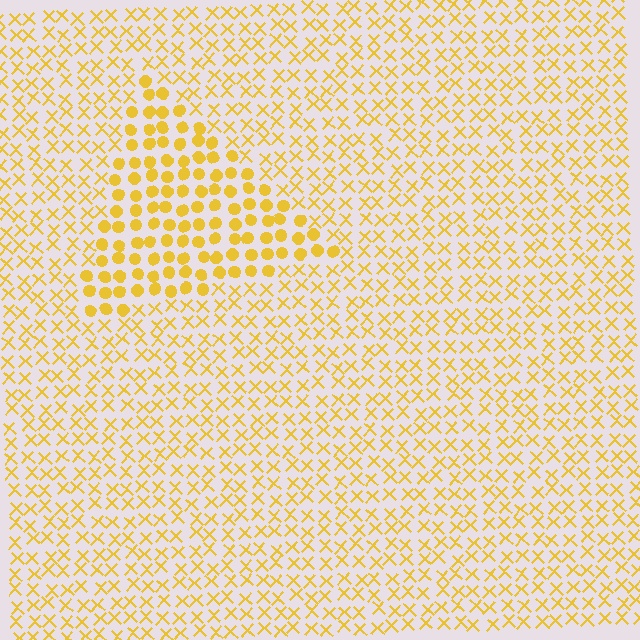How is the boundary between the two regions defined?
The boundary is defined by a change in element shape: circles inside vs. X marks outside. All elements share the same color and spacing.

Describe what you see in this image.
The image is filled with small yellow elements arranged in a uniform grid. A triangle-shaped region contains circles, while the surrounding area contains X marks. The boundary is defined purely by the change in element shape.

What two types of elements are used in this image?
The image uses circles inside the triangle region and X marks outside it.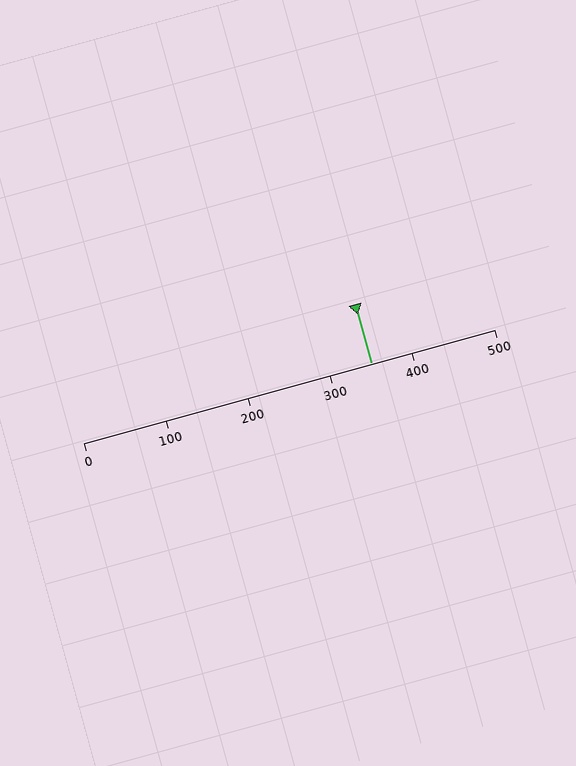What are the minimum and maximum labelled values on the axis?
The axis runs from 0 to 500.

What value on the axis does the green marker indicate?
The marker indicates approximately 350.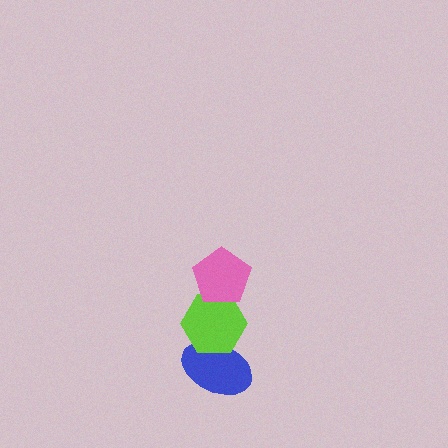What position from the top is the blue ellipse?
The blue ellipse is 3rd from the top.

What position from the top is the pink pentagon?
The pink pentagon is 1st from the top.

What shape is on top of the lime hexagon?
The pink pentagon is on top of the lime hexagon.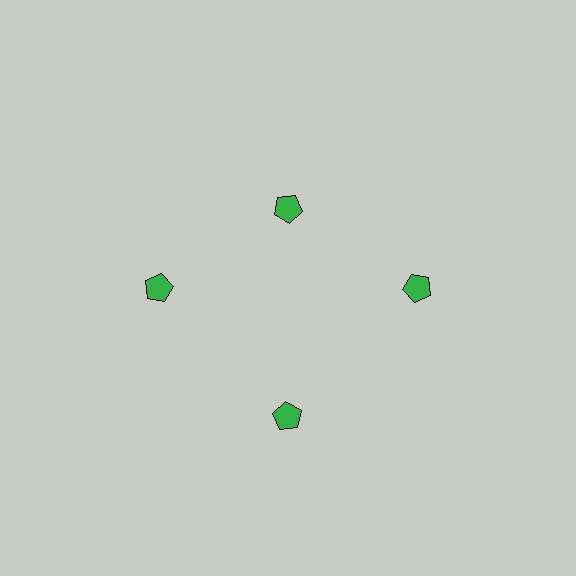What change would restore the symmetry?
The symmetry would be restored by moving it outward, back onto the ring so that all 4 pentagons sit at equal angles and equal distance from the center.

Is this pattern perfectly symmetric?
No. The 4 green pentagons are arranged in a ring, but one element near the 12 o'clock position is pulled inward toward the center, breaking the 4-fold rotational symmetry.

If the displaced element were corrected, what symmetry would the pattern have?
It would have 4-fold rotational symmetry — the pattern would map onto itself every 90 degrees.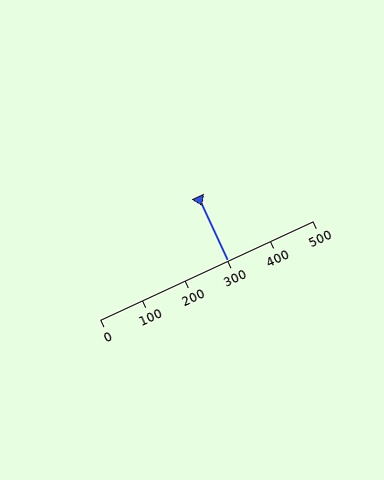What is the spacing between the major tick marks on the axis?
The major ticks are spaced 100 apart.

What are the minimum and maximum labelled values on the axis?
The axis runs from 0 to 500.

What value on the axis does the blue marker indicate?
The marker indicates approximately 300.